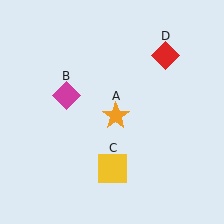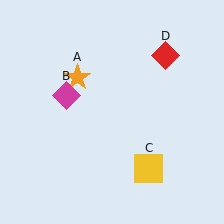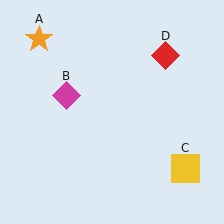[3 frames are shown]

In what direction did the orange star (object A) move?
The orange star (object A) moved up and to the left.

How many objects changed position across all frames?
2 objects changed position: orange star (object A), yellow square (object C).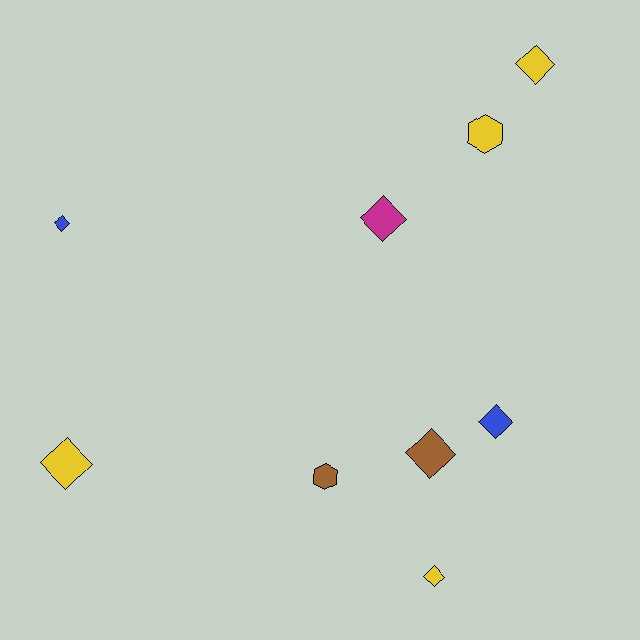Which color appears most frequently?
Yellow, with 4 objects.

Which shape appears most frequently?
Diamond, with 7 objects.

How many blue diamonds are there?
There are 2 blue diamonds.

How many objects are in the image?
There are 9 objects.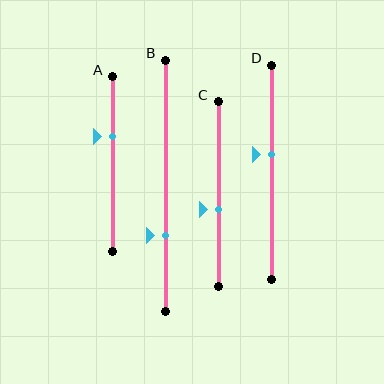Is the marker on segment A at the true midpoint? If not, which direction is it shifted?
No, the marker on segment A is shifted upward by about 16% of the segment length.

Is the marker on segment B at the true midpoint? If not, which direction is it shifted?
No, the marker on segment B is shifted downward by about 20% of the segment length.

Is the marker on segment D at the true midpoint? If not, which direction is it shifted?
No, the marker on segment D is shifted upward by about 8% of the segment length.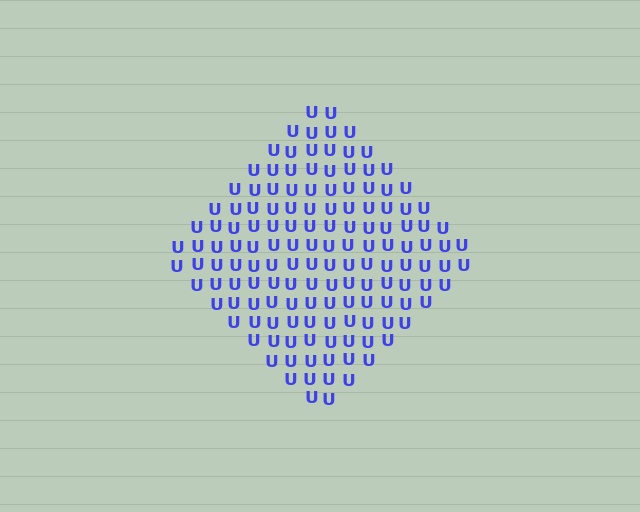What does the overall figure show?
The overall figure shows a diamond.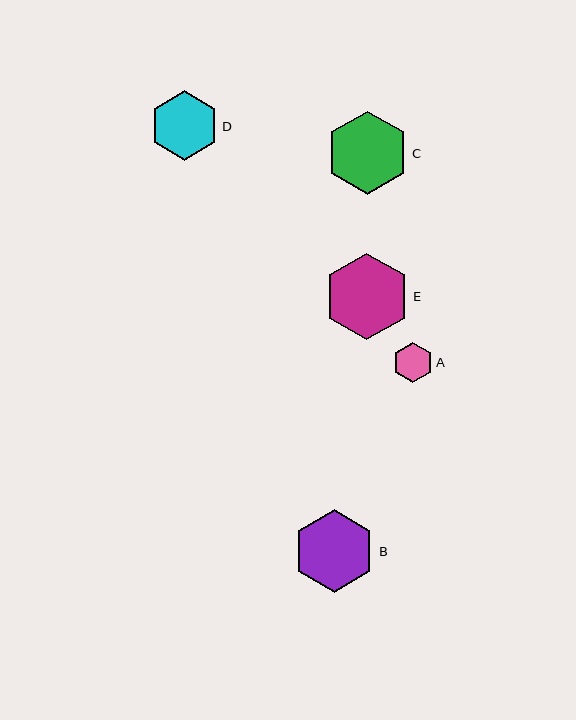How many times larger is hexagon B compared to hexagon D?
Hexagon B is approximately 1.2 times the size of hexagon D.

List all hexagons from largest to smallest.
From largest to smallest: E, C, B, D, A.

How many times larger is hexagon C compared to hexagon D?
Hexagon C is approximately 1.2 times the size of hexagon D.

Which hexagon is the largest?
Hexagon E is the largest with a size of approximately 87 pixels.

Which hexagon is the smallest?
Hexagon A is the smallest with a size of approximately 40 pixels.